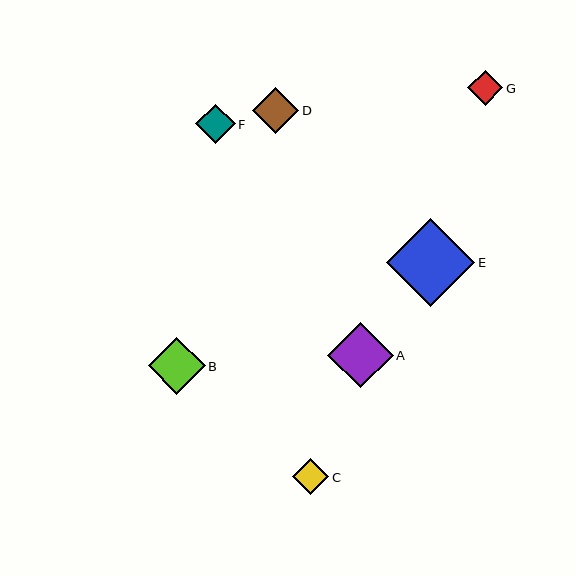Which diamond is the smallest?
Diamond G is the smallest with a size of approximately 35 pixels.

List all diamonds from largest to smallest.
From largest to smallest: E, A, B, D, F, C, G.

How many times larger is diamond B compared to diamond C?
Diamond B is approximately 1.6 times the size of diamond C.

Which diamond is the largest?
Diamond E is the largest with a size of approximately 89 pixels.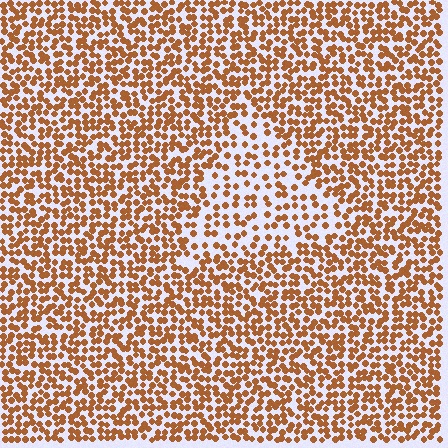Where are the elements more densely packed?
The elements are more densely packed outside the triangle boundary.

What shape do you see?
I see a triangle.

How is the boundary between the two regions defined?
The boundary is defined by a change in element density (approximately 1.9x ratio). All elements are the same color, size, and shape.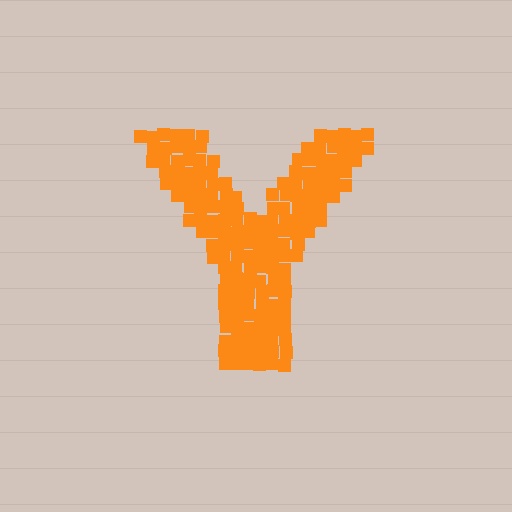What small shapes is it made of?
It is made of small squares.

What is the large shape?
The large shape is the letter Y.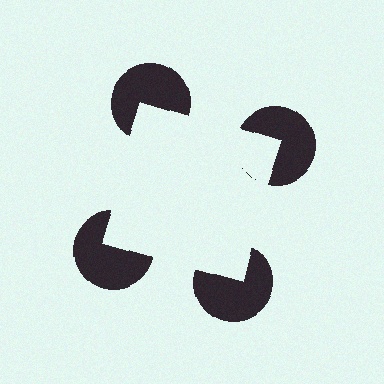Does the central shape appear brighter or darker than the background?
It typically appears slightly brighter than the background, even though no actual brightness change is drawn.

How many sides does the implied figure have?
4 sides.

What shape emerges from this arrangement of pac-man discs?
An illusory square — its edges are inferred from the aligned wedge cuts in the pac-man discs, not physically drawn.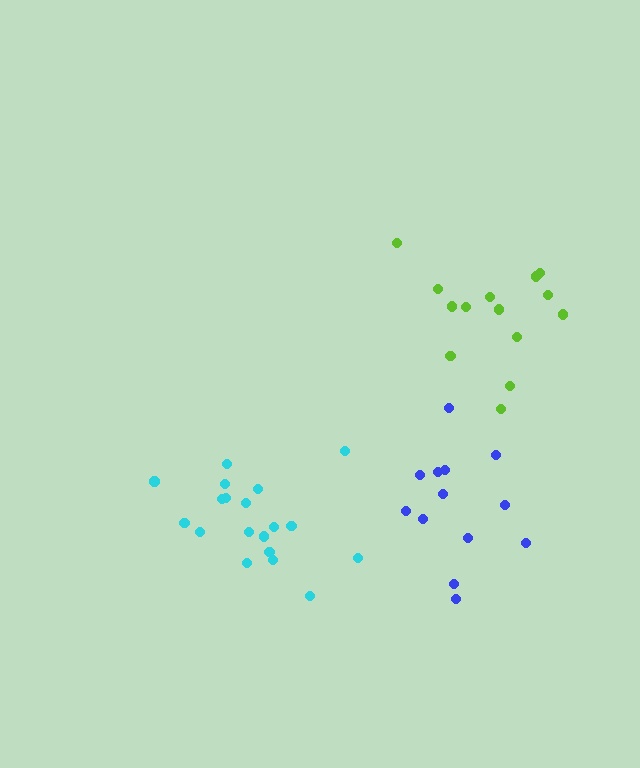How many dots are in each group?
Group 1: 13 dots, Group 2: 14 dots, Group 3: 19 dots (46 total).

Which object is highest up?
The lime cluster is topmost.